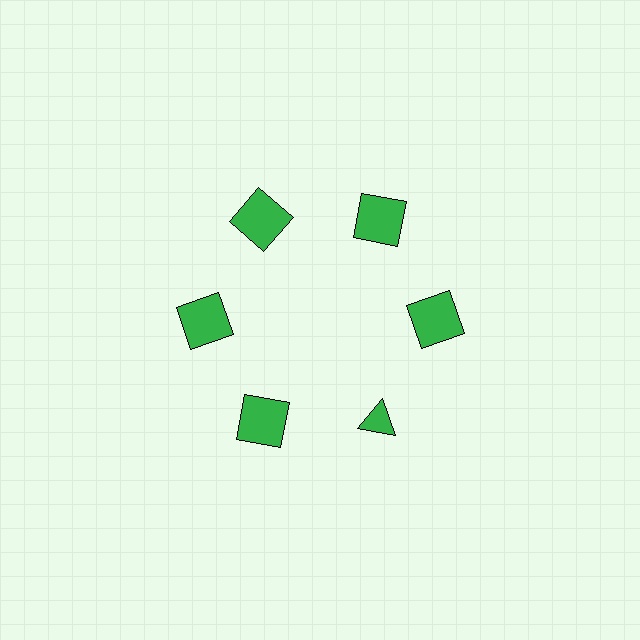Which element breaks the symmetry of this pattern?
The green triangle at roughly the 5 o'clock position breaks the symmetry. All other shapes are green squares.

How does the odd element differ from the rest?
It has a different shape: triangle instead of square.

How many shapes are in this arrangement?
There are 6 shapes arranged in a ring pattern.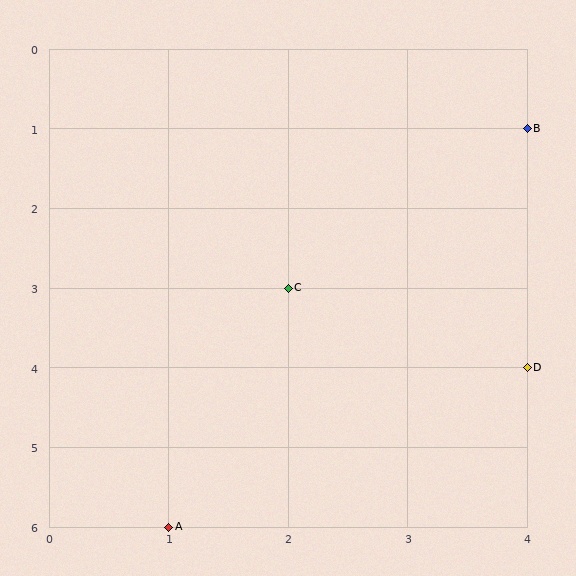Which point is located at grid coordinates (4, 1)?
Point B is at (4, 1).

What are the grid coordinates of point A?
Point A is at grid coordinates (1, 6).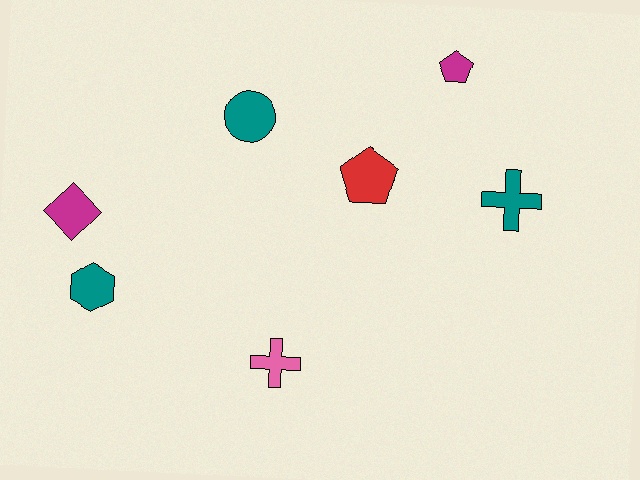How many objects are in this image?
There are 7 objects.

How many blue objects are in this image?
There are no blue objects.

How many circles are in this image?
There is 1 circle.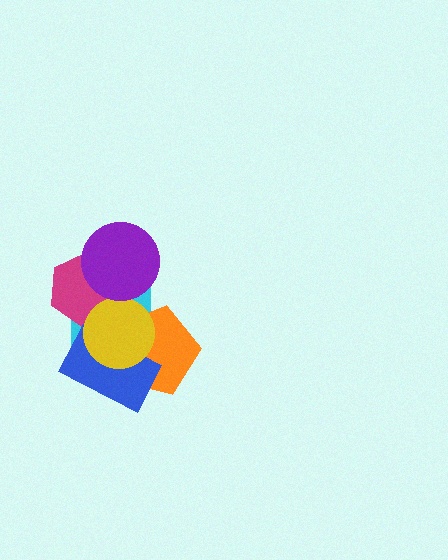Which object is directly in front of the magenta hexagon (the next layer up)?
The yellow circle is directly in front of the magenta hexagon.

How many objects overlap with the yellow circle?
4 objects overlap with the yellow circle.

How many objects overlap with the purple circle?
2 objects overlap with the purple circle.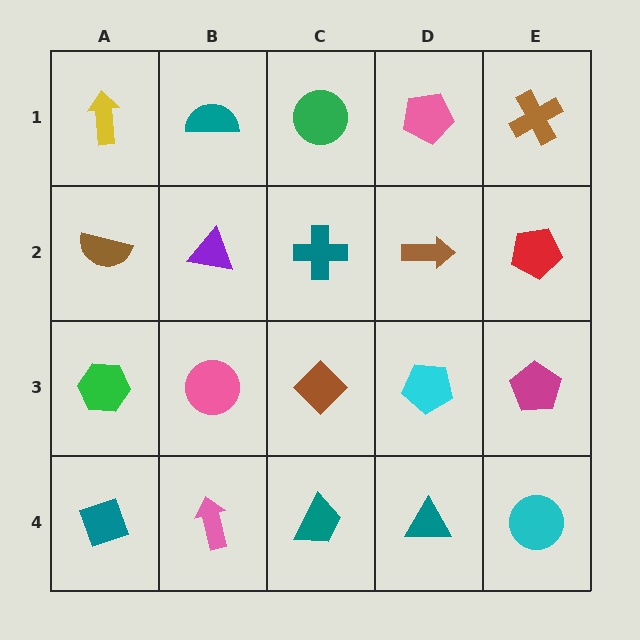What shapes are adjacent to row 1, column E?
A red pentagon (row 2, column E), a pink pentagon (row 1, column D).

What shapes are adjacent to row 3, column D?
A brown arrow (row 2, column D), a teal triangle (row 4, column D), a brown diamond (row 3, column C), a magenta pentagon (row 3, column E).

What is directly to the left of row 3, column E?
A cyan pentagon.